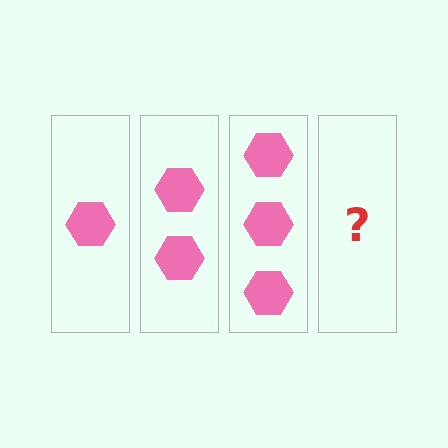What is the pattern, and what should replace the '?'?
The pattern is that each step adds one more hexagon. The '?' should be 4 hexagons.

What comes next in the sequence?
The next element should be 4 hexagons.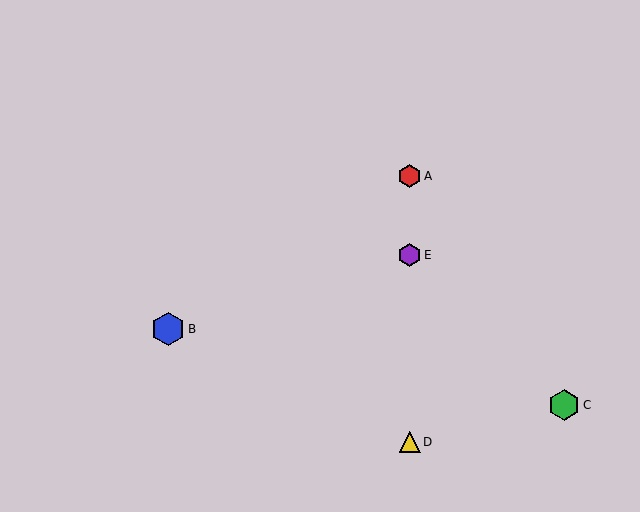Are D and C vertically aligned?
No, D is at x≈410 and C is at x≈564.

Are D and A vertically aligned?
Yes, both are at x≈410.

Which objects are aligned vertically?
Objects A, D, E are aligned vertically.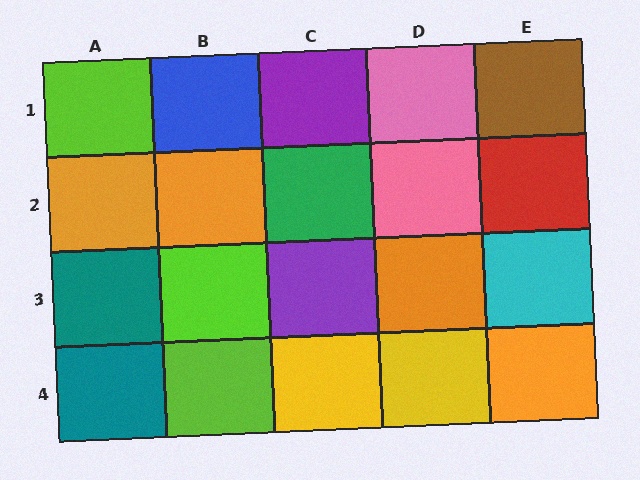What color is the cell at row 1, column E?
Brown.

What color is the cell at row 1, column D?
Pink.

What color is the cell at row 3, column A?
Teal.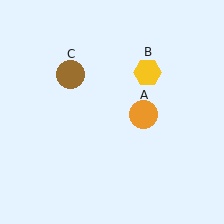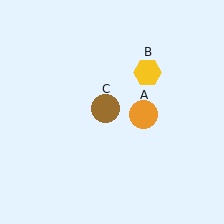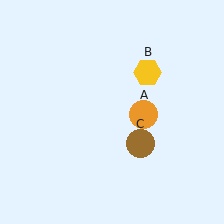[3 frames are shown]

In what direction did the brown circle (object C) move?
The brown circle (object C) moved down and to the right.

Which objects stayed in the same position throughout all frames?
Orange circle (object A) and yellow hexagon (object B) remained stationary.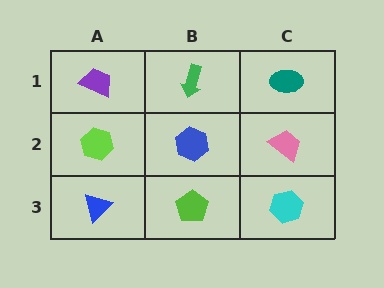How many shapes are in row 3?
3 shapes.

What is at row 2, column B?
A blue hexagon.